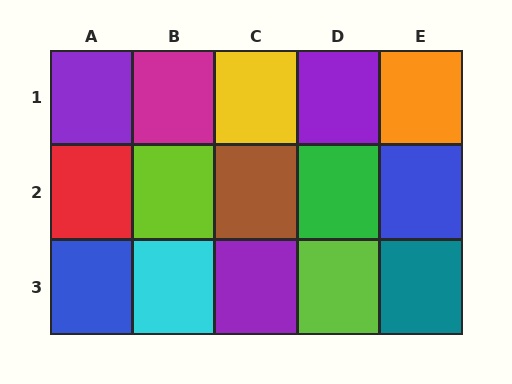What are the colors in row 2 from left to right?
Red, lime, brown, green, blue.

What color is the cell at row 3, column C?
Purple.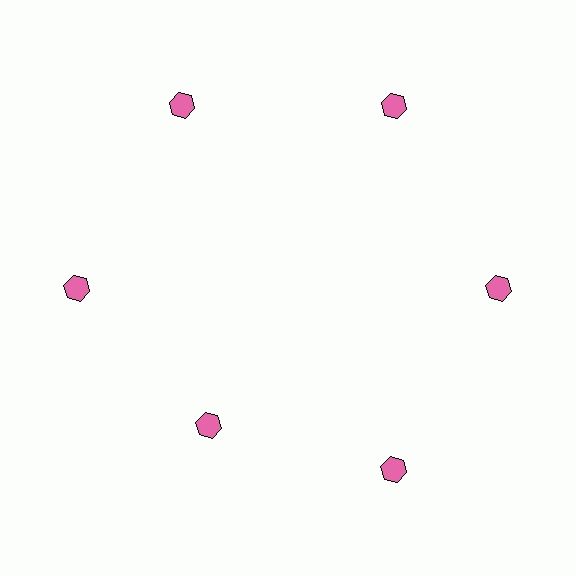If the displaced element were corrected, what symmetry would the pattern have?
It would have 6-fold rotational symmetry — the pattern would map onto itself every 60 degrees.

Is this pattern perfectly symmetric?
No. The 6 pink hexagons are arranged in a ring, but one element near the 7 o'clock position is pulled inward toward the center, breaking the 6-fold rotational symmetry.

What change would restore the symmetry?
The symmetry would be restored by moving it outward, back onto the ring so that all 6 hexagons sit at equal angles and equal distance from the center.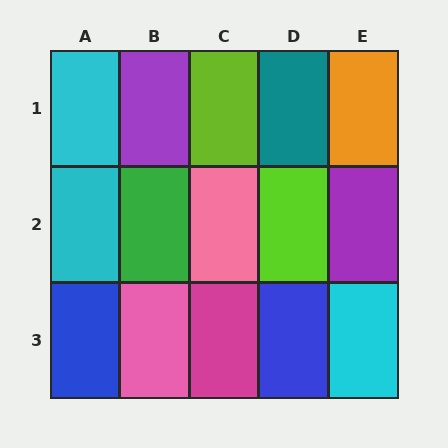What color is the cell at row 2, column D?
Lime.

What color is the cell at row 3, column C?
Magenta.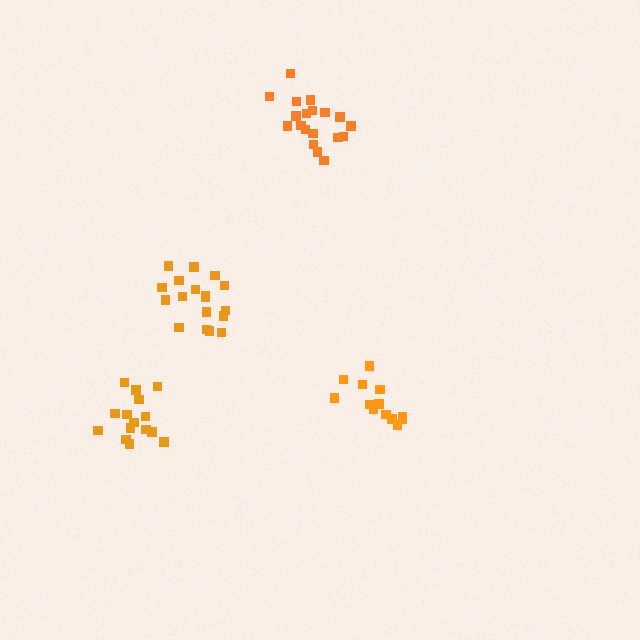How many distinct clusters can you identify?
There are 4 distinct clusters.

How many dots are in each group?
Group 1: 13 dots, Group 2: 19 dots, Group 3: 15 dots, Group 4: 18 dots (65 total).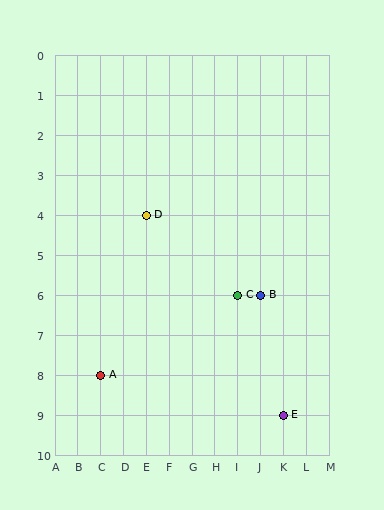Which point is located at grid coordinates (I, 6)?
Point C is at (I, 6).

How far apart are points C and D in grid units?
Points C and D are 4 columns and 2 rows apart (about 4.5 grid units diagonally).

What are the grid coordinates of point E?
Point E is at grid coordinates (K, 9).